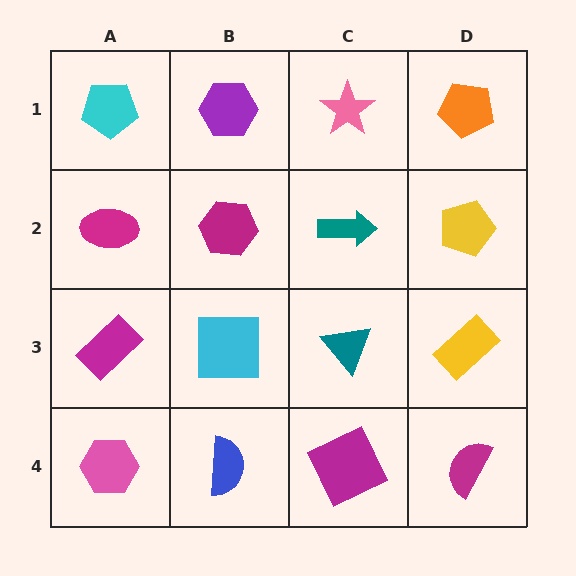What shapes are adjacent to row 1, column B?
A magenta hexagon (row 2, column B), a cyan pentagon (row 1, column A), a pink star (row 1, column C).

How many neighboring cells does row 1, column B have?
3.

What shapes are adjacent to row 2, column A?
A cyan pentagon (row 1, column A), a magenta rectangle (row 3, column A), a magenta hexagon (row 2, column B).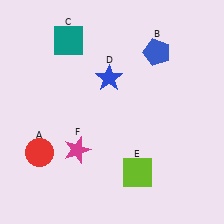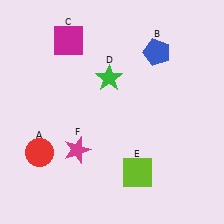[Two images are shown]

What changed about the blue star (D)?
In Image 1, D is blue. In Image 2, it changed to green.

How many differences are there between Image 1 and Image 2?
There are 2 differences between the two images.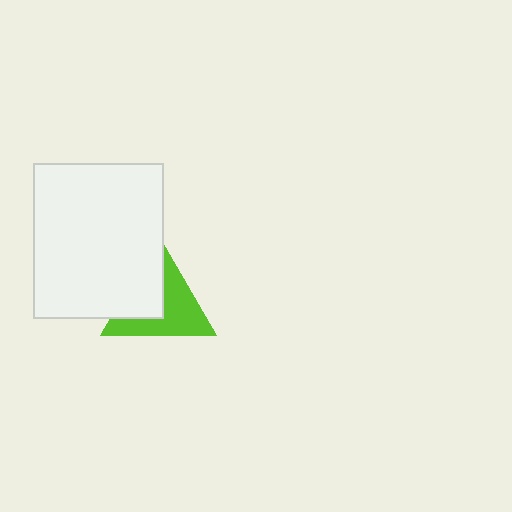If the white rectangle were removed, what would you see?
You would see the complete lime triangle.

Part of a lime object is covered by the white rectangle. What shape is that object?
It is a triangle.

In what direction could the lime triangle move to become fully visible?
The lime triangle could move right. That would shift it out from behind the white rectangle entirely.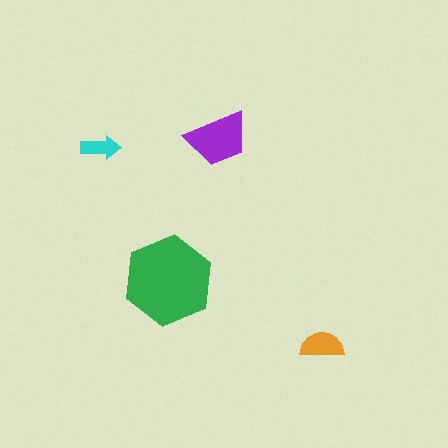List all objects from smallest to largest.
The cyan arrow, the orange semicircle, the purple trapezoid, the green hexagon.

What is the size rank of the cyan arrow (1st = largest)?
4th.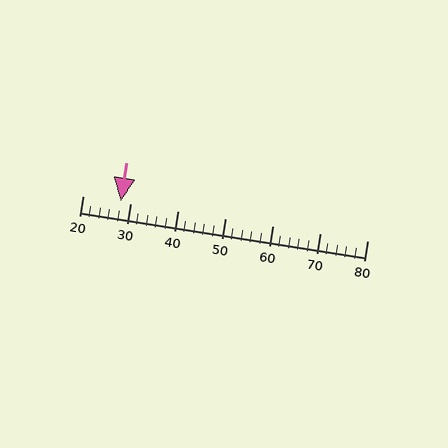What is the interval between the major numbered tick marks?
The major tick marks are spaced 10 units apart.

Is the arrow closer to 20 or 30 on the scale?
The arrow is closer to 30.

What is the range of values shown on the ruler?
The ruler shows values from 20 to 80.